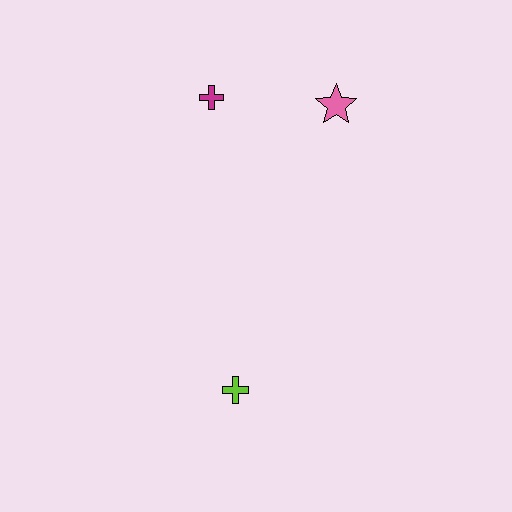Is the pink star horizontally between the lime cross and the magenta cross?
No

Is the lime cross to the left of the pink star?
Yes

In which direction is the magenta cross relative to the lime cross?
The magenta cross is above the lime cross.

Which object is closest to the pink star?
The magenta cross is closest to the pink star.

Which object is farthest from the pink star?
The lime cross is farthest from the pink star.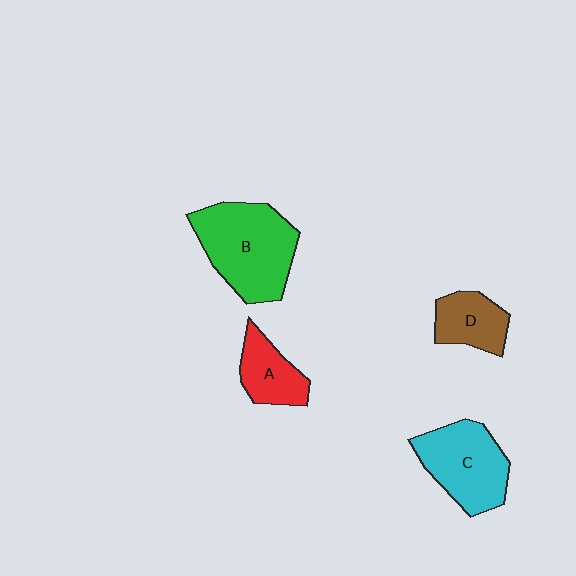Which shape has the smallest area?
Shape D (brown).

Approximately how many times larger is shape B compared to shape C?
Approximately 1.2 times.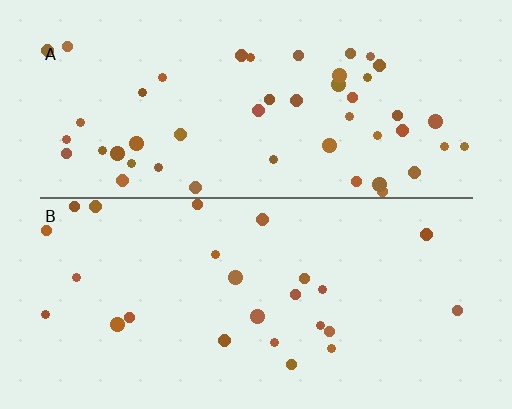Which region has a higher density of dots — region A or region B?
A (the top).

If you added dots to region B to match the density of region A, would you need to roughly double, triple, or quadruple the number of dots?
Approximately double.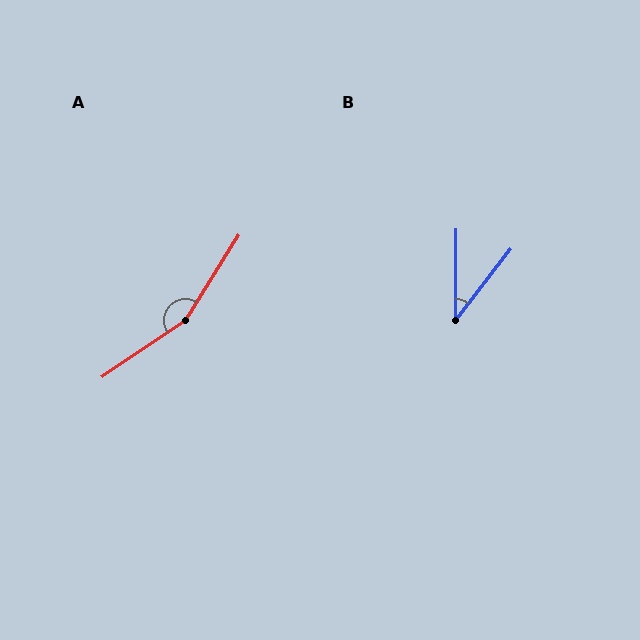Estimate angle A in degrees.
Approximately 156 degrees.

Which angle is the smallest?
B, at approximately 37 degrees.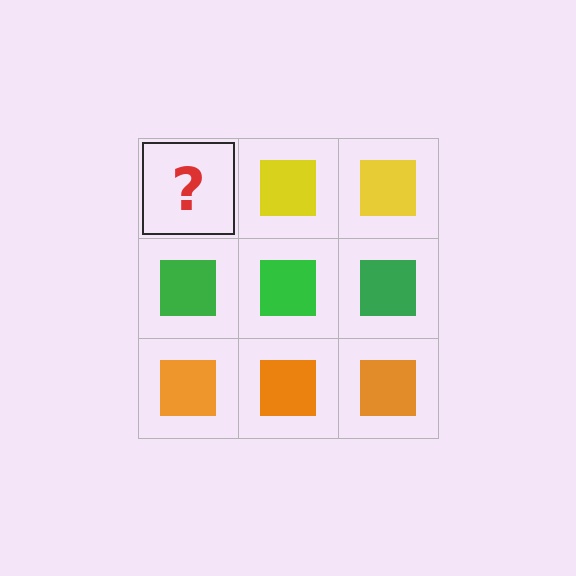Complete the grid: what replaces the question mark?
The question mark should be replaced with a yellow square.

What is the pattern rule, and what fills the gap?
The rule is that each row has a consistent color. The gap should be filled with a yellow square.